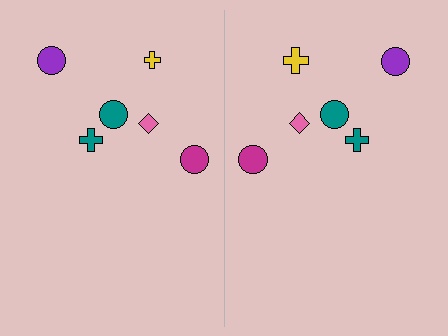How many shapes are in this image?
There are 12 shapes in this image.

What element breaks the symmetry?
The yellow cross on the right side has a different size than its mirror counterpart.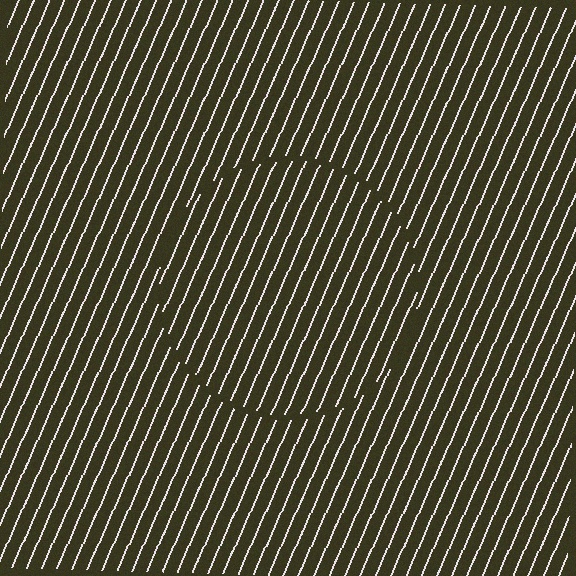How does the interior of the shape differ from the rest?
The interior of the shape contains the same grating, shifted by half a period — the contour is defined by the phase discontinuity where line-ends from the inner and outer gratings abut.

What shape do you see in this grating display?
An illusory circle. The interior of the shape contains the same grating, shifted by half a period — the contour is defined by the phase discontinuity where line-ends from the inner and outer gratings abut.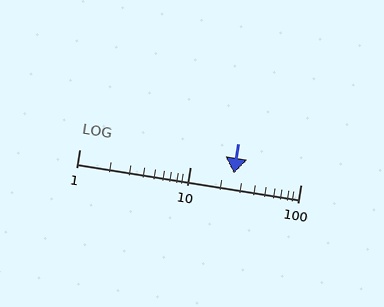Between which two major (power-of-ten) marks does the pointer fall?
The pointer is between 10 and 100.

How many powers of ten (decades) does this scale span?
The scale spans 2 decades, from 1 to 100.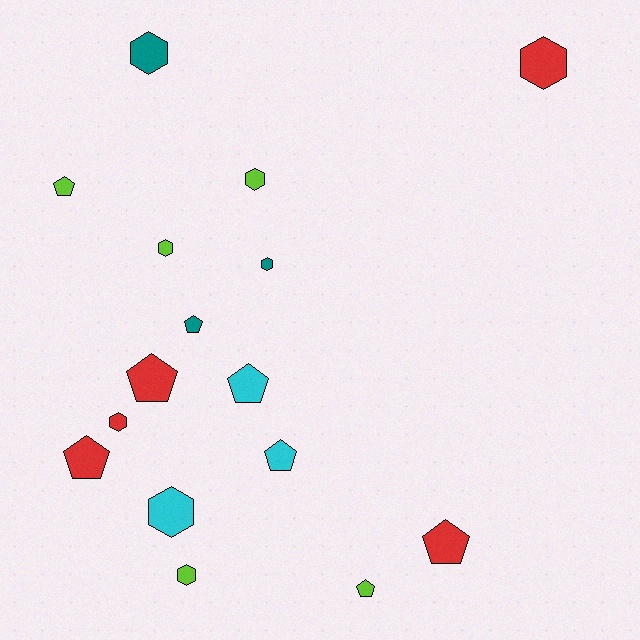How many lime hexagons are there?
There are 3 lime hexagons.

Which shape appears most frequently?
Hexagon, with 8 objects.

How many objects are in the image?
There are 16 objects.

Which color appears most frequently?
Red, with 5 objects.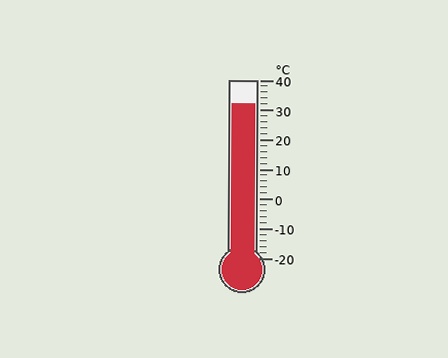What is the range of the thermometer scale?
The thermometer scale ranges from -20°C to 40°C.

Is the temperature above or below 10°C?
The temperature is above 10°C.